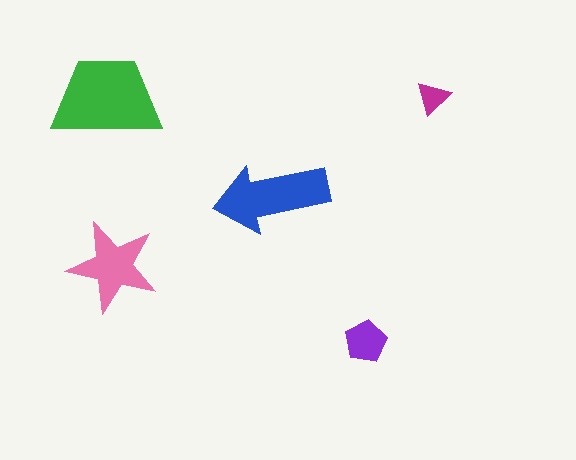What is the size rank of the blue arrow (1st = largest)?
2nd.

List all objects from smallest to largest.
The magenta triangle, the purple pentagon, the pink star, the blue arrow, the green trapezoid.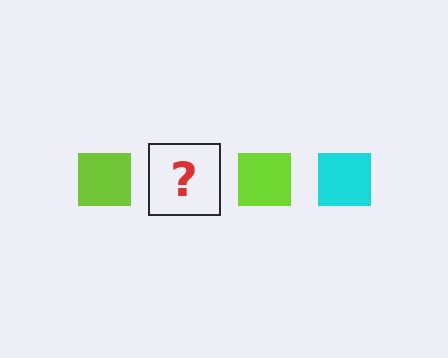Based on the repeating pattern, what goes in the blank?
The blank should be a cyan square.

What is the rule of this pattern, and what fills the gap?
The rule is that the pattern cycles through lime, cyan squares. The gap should be filled with a cyan square.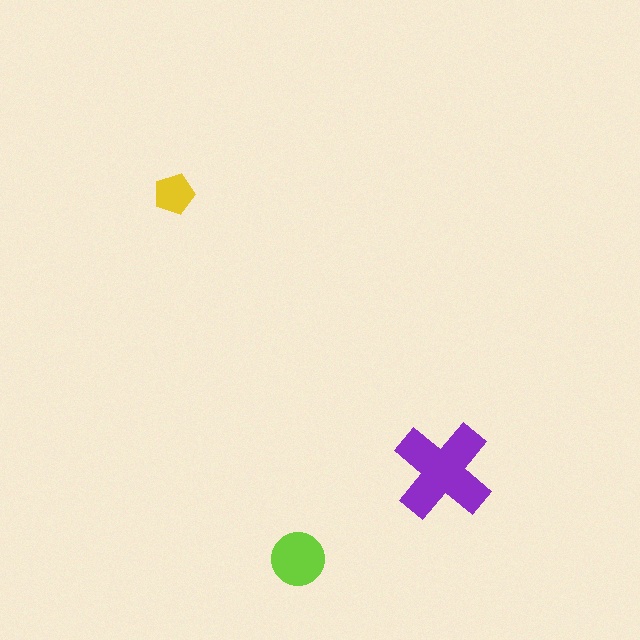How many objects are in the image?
There are 3 objects in the image.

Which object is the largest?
The purple cross.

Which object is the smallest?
The yellow pentagon.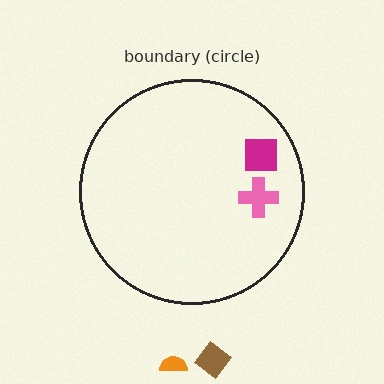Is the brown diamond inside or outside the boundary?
Outside.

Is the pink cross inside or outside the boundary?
Inside.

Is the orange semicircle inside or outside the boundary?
Outside.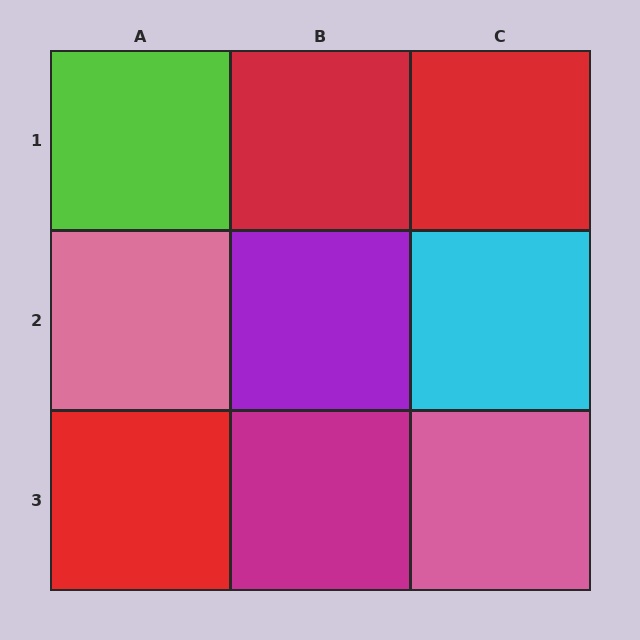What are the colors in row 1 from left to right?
Lime, red, red.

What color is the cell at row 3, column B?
Magenta.